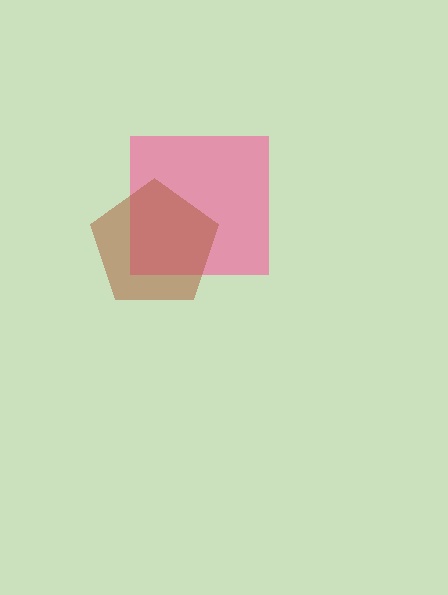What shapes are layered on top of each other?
The layered shapes are: a pink square, a brown pentagon.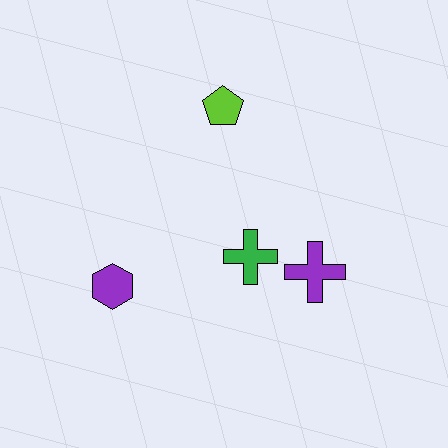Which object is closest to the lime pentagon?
The green cross is closest to the lime pentagon.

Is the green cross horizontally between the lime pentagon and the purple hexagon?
No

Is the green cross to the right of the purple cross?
No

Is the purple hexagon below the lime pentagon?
Yes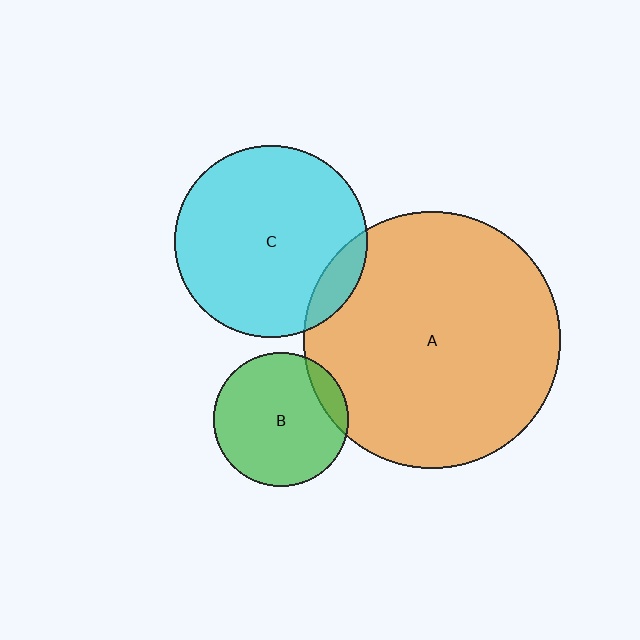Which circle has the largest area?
Circle A (orange).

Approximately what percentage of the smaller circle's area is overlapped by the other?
Approximately 10%.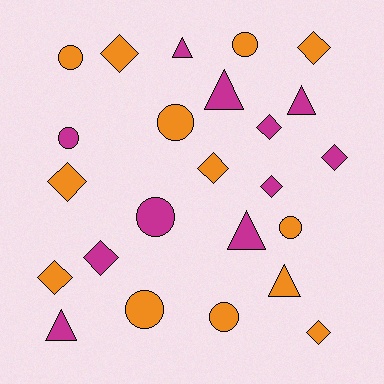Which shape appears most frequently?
Diamond, with 10 objects.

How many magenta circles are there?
There are 2 magenta circles.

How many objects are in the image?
There are 24 objects.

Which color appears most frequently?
Orange, with 13 objects.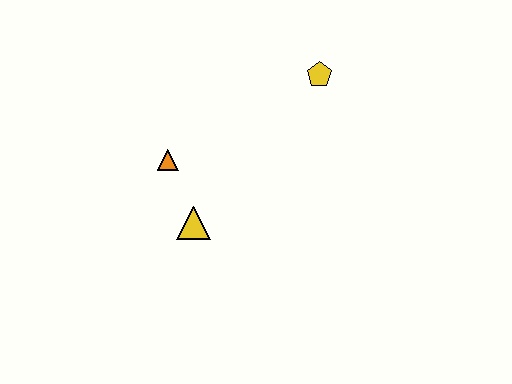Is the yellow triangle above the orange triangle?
No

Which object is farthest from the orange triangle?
The yellow pentagon is farthest from the orange triangle.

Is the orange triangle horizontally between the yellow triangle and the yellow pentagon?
No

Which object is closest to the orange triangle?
The yellow triangle is closest to the orange triangle.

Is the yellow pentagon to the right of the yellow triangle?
Yes